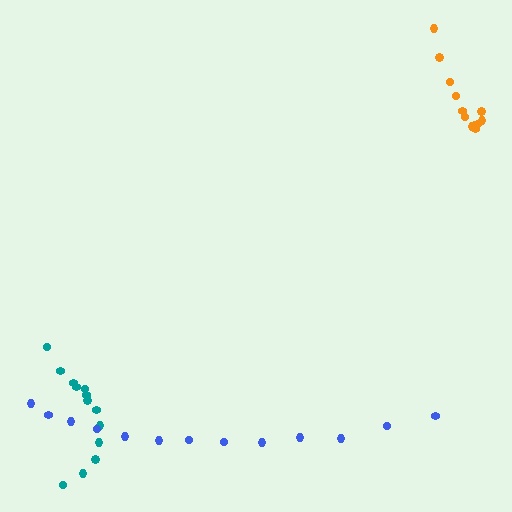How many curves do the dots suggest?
There are 3 distinct paths.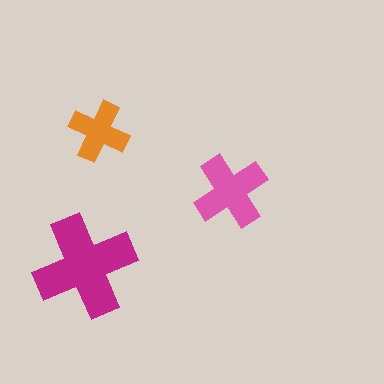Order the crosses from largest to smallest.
the magenta one, the pink one, the orange one.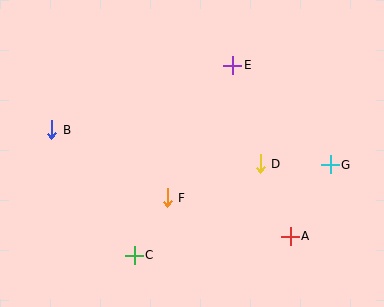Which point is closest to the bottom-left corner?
Point C is closest to the bottom-left corner.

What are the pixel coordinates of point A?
Point A is at (290, 236).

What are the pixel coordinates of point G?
Point G is at (330, 165).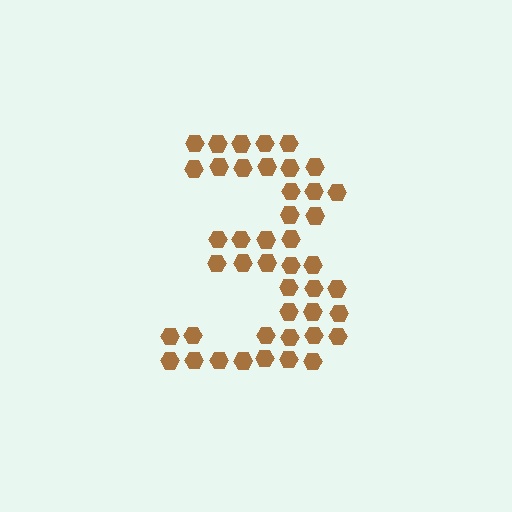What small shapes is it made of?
It is made of small hexagons.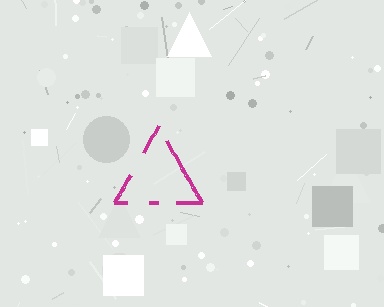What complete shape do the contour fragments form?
The contour fragments form a triangle.